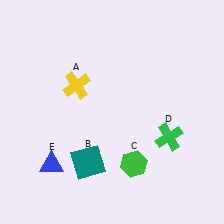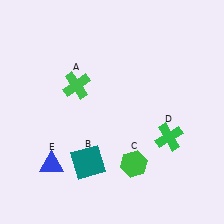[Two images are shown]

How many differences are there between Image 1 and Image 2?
There is 1 difference between the two images.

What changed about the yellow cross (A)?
In Image 1, A is yellow. In Image 2, it changed to green.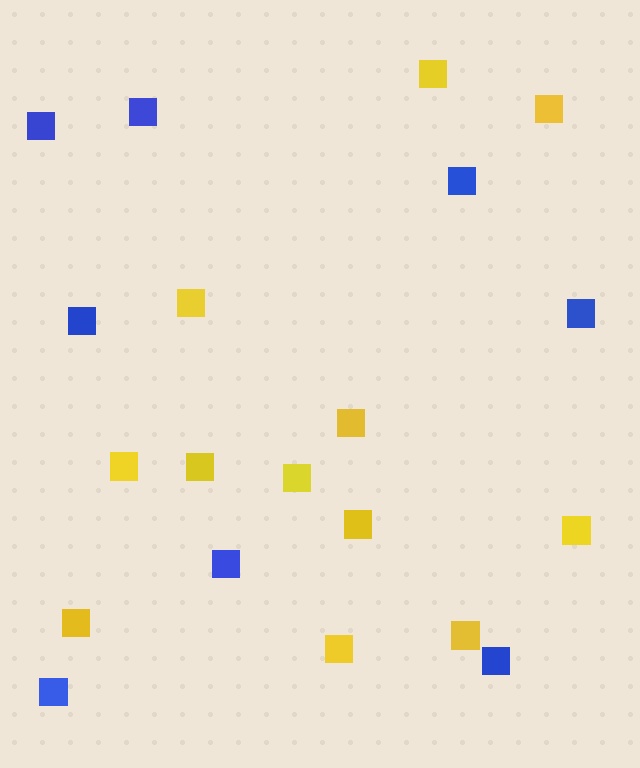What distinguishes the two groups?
There are 2 groups: one group of blue squares (8) and one group of yellow squares (12).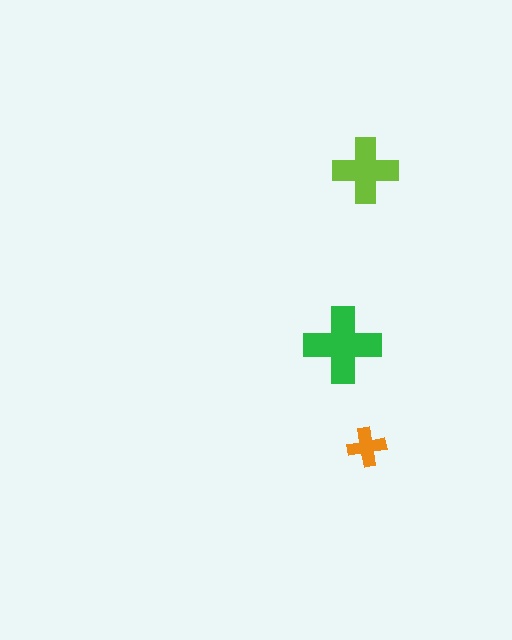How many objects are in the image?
There are 3 objects in the image.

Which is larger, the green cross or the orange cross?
The green one.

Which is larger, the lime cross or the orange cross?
The lime one.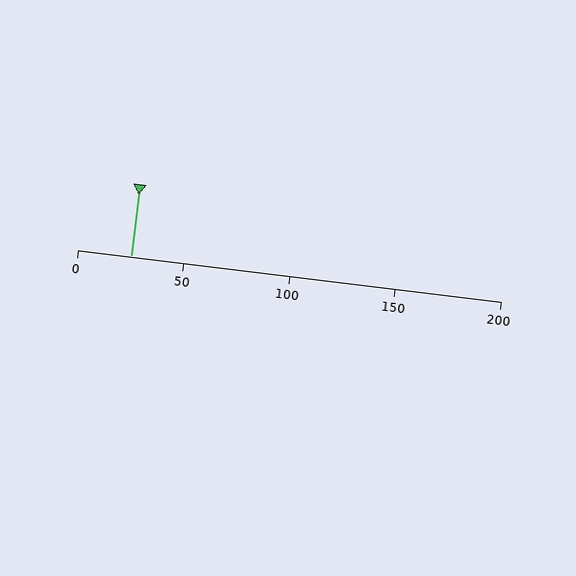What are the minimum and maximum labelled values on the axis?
The axis runs from 0 to 200.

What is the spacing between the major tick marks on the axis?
The major ticks are spaced 50 apart.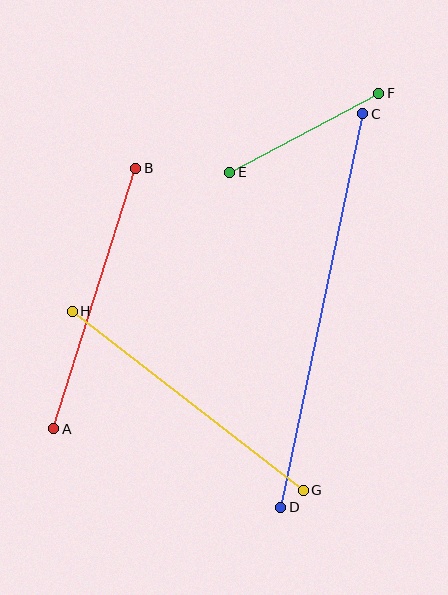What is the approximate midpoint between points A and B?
The midpoint is at approximately (95, 299) pixels.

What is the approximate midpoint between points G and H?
The midpoint is at approximately (188, 401) pixels.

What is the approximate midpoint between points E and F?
The midpoint is at approximately (304, 133) pixels.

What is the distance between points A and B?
The distance is approximately 273 pixels.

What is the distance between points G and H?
The distance is approximately 292 pixels.